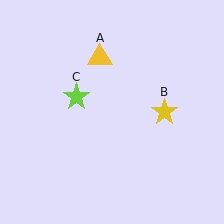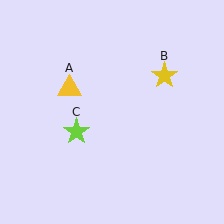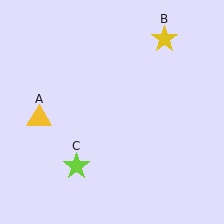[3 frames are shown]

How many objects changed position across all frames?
3 objects changed position: yellow triangle (object A), yellow star (object B), lime star (object C).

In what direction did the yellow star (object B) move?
The yellow star (object B) moved up.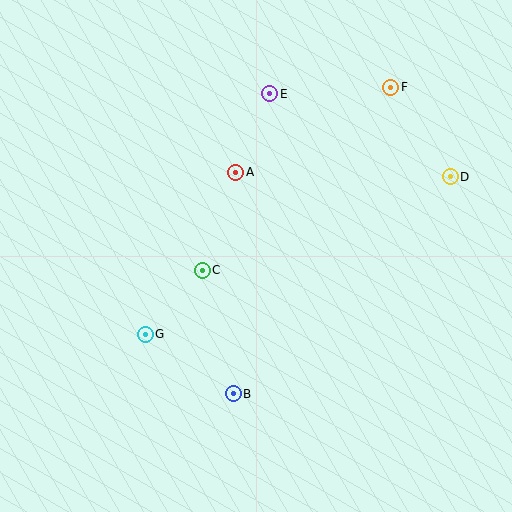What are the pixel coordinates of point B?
Point B is at (233, 394).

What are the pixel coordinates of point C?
Point C is at (202, 270).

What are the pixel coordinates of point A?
Point A is at (236, 172).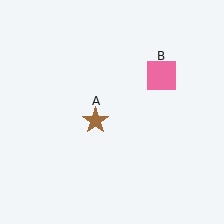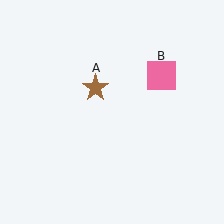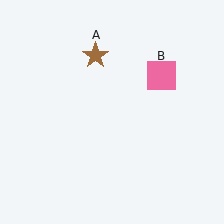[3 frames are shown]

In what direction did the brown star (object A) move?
The brown star (object A) moved up.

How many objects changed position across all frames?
1 object changed position: brown star (object A).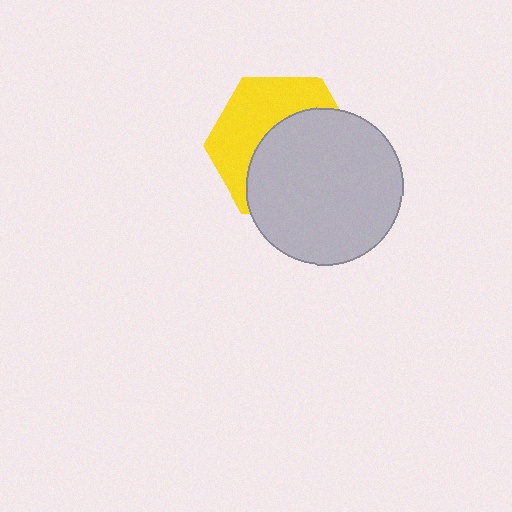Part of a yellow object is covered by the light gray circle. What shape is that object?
It is a hexagon.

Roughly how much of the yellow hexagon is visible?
A small part of it is visible (roughly 44%).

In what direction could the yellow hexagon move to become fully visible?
The yellow hexagon could move toward the upper-left. That would shift it out from behind the light gray circle entirely.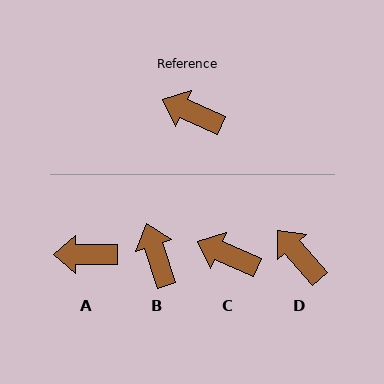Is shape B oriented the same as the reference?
No, it is off by about 48 degrees.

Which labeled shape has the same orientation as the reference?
C.